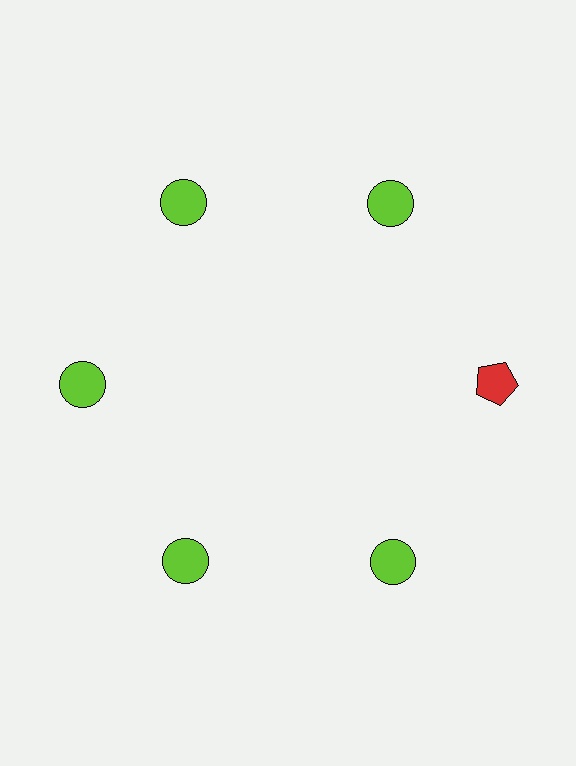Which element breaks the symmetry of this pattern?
The red pentagon at roughly the 3 o'clock position breaks the symmetry. All other shapes are lime circles.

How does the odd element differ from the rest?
It differs in both color (red instead of lime) and shape (pentagon instead of circle).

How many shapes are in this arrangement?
There are 6 shapes arranged in a ring pattern.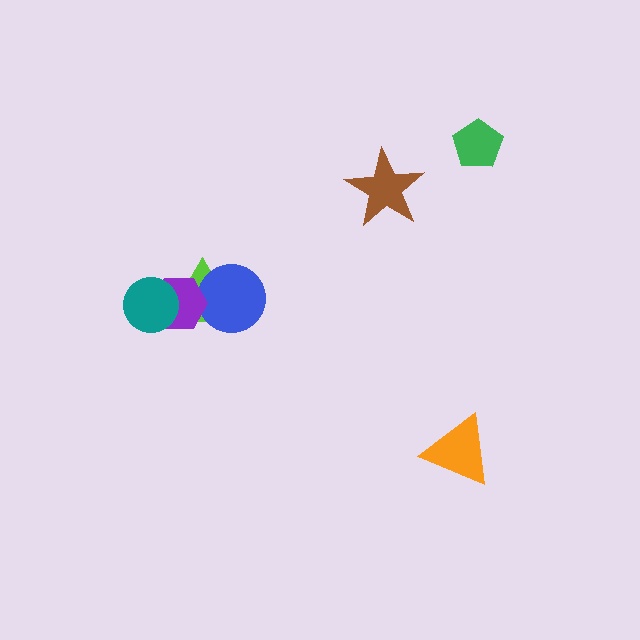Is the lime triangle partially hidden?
Yes, it is partially covered by another shape.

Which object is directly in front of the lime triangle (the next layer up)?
The blue circle is directly in front of the lime triangle.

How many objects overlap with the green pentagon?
0 objects overlap with the green pentagon.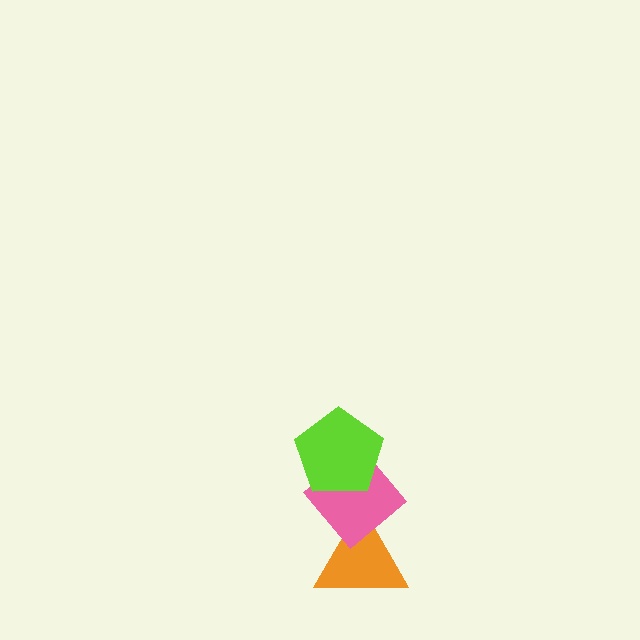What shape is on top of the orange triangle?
The pink diamond is on top of the orange triangle.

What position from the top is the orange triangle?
The orange triangle is 3rd from the top.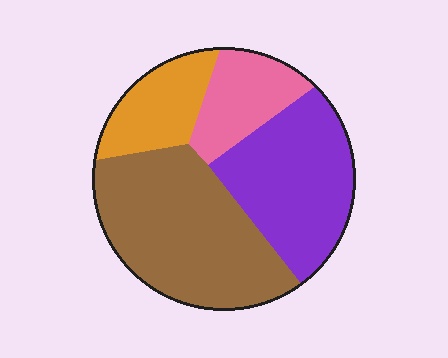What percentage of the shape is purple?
Purple covers about 30% of the shape.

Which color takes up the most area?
Brown, at roughly 40%.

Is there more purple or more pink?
Purple.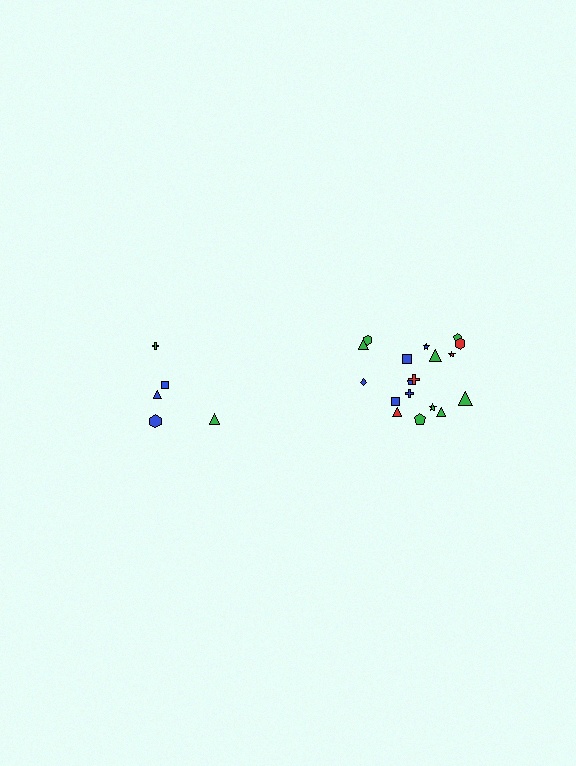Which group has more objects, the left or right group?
The right group.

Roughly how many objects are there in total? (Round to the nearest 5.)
Roughly 25 objects in total.